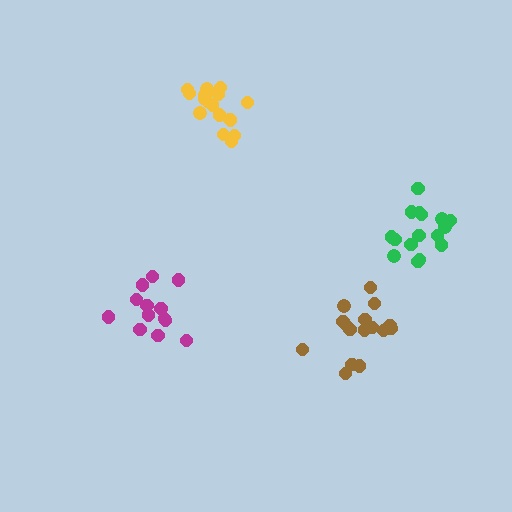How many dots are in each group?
Group 1: 13 dots, Group 2: 16 dots, Group 3: 17 dots, Group 4: 16 dots (62 total).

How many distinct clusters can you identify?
There are 4 distinct clusters.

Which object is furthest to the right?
The green cluster is rightmost.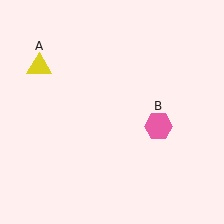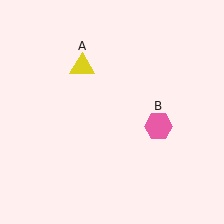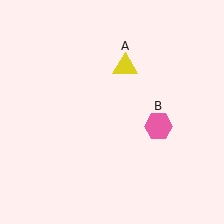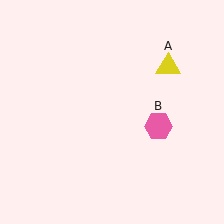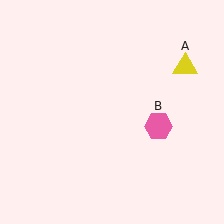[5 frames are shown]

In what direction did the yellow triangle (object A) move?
The yellow triangle (object A) moved right.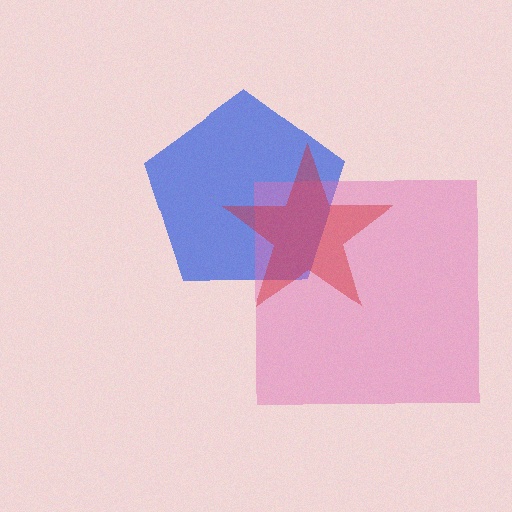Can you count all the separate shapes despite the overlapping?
Yes, there are 3 separate shapes.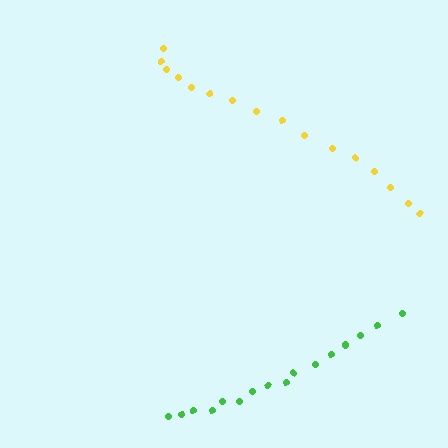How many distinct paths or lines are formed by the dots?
There are 2 distinct paths.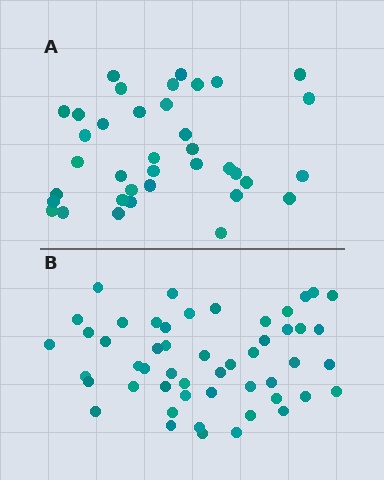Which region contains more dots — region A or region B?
Region B (the bottom region) has more dots.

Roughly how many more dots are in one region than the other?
Region B has approximately 15 more dots than region A.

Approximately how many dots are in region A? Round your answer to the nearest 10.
About 40 dots. (The exact count is 37, which rounds to 40.)